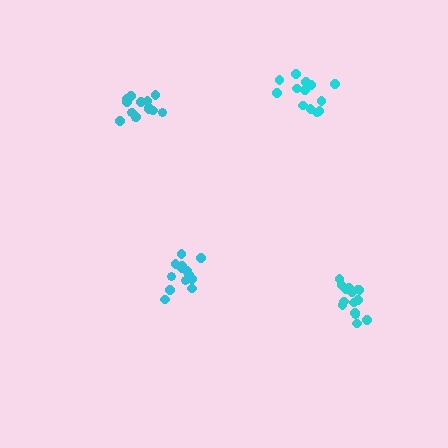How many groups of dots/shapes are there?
There are 4 groups.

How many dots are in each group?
Group 1: 13 dots, Group 2: 15 dots, Group 3: 13 dots, Group 4: 15 dots (56 total).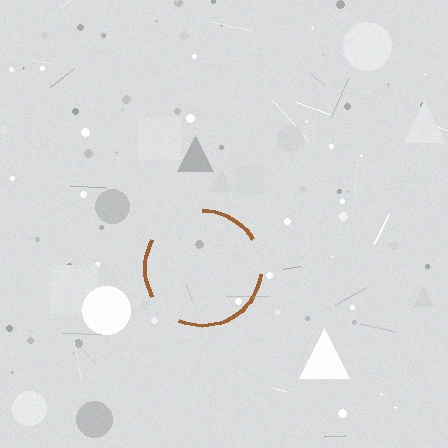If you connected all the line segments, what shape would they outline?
They would outline a circle.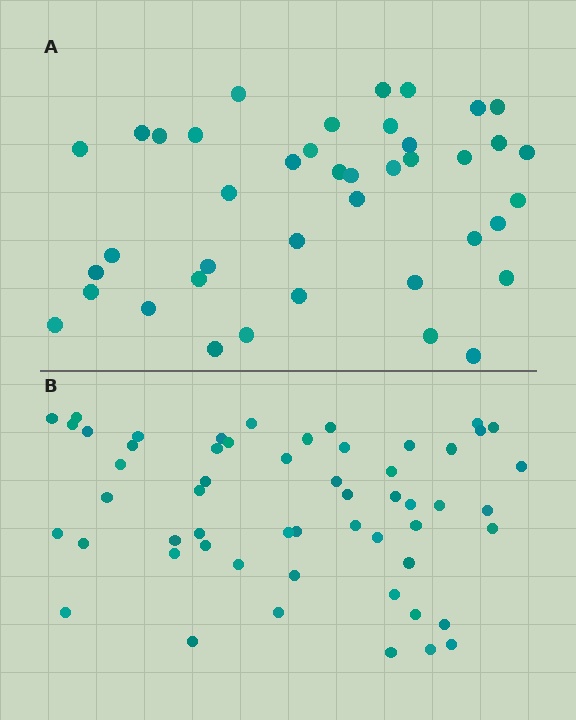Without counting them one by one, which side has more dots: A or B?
Region B (the bottom region) has more dots.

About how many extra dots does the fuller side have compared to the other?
Region B has approximately 15 more dots than region A.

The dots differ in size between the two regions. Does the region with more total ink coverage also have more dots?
No. Region A has more total ink coverage because its dots are larger, but region B actually contains more individual dots. Total area can be misleading — the number of items is what matters here.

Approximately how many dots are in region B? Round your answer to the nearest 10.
About 60 dots. (The exact count is 55, which rounds to 60.)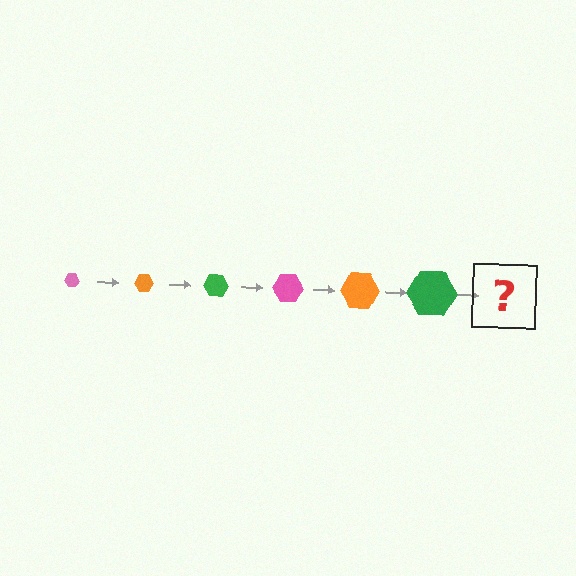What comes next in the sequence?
The next element should be a pink hexagon, larger than the previous one.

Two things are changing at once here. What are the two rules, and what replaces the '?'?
The two rules are that the hexagon grows larger each step and the color cycles through pink, orange, and green. The '?' should be a pink hexagon, larger than the previous one.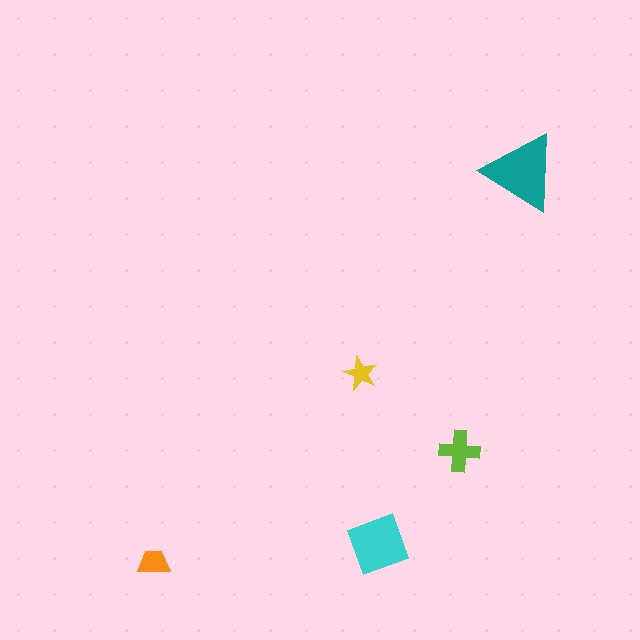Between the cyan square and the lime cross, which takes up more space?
The cyan square.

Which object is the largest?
The teal triangle.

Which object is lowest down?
The orange trapezoid is bottommost.